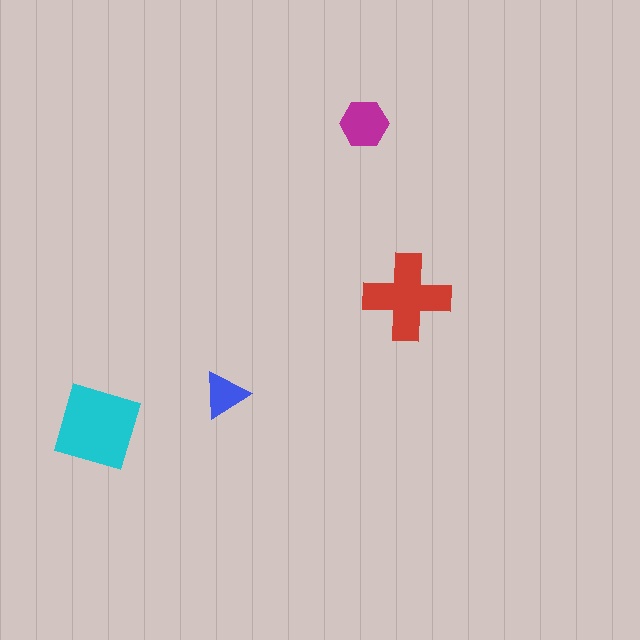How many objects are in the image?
There are 4 objects in the image.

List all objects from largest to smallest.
The cyan square, the red cross, the magenta hexagon, the blue triangle.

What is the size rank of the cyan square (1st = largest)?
1st.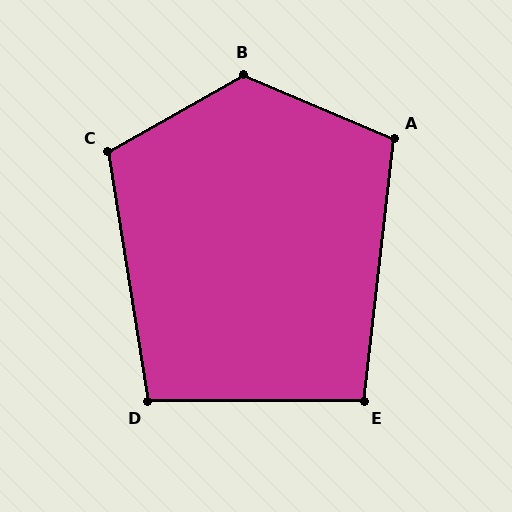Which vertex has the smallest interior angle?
E, at approximately 96 degrees.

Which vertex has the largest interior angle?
B, at approximately 128 degrees.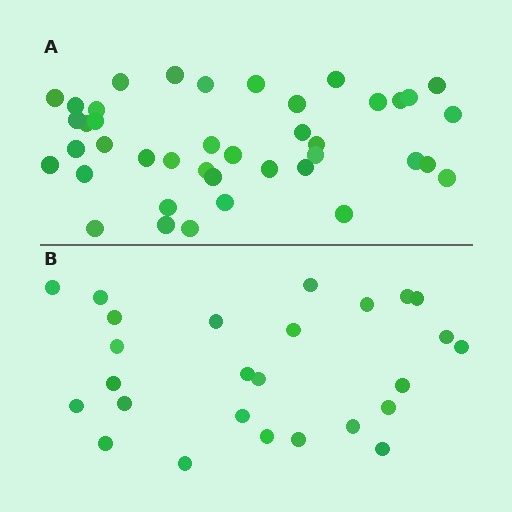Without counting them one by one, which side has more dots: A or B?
Region A (the top region) has more dots.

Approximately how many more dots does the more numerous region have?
Region A has approximately 15 more dots than region B.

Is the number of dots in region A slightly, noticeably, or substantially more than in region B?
Region A has substantially more. The ratio is roughly 1.6 to 1.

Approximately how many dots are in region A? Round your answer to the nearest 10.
About 40 dots. (The exact count is 41, which rounds to 40.)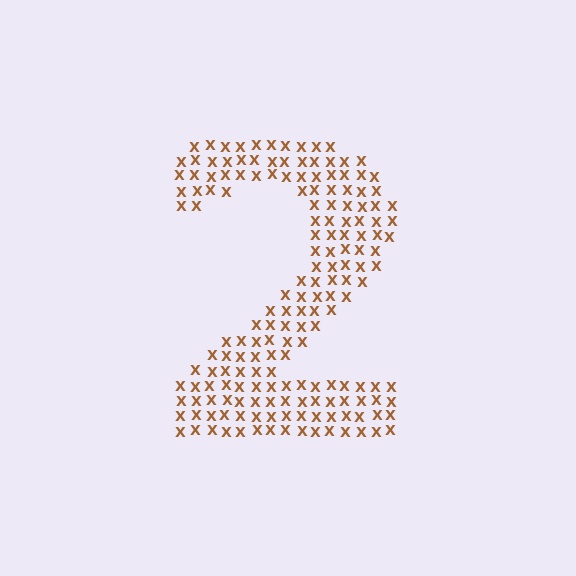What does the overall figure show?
The overall figure shows the digit 2.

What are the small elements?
The small elements are letter X's.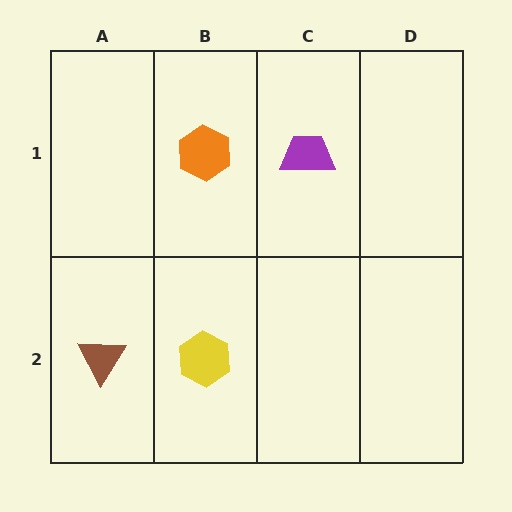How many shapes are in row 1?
2 shapes.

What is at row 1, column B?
An orange hexagon.